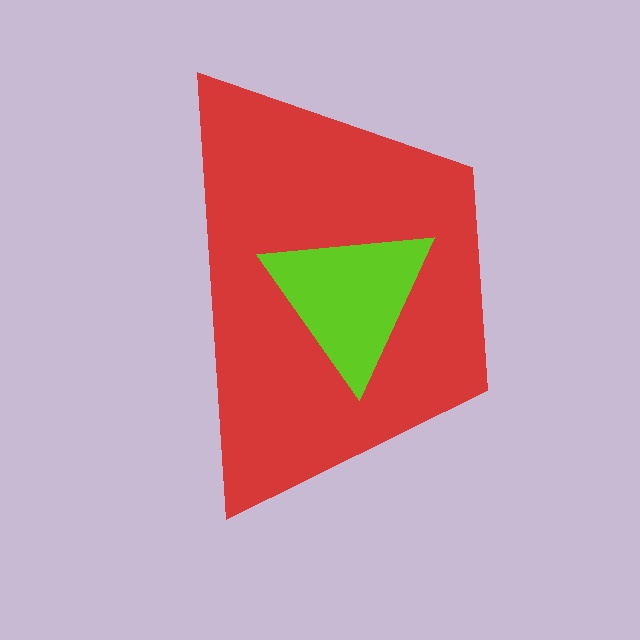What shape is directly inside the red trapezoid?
The lime triangle.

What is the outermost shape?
The red trapezoid.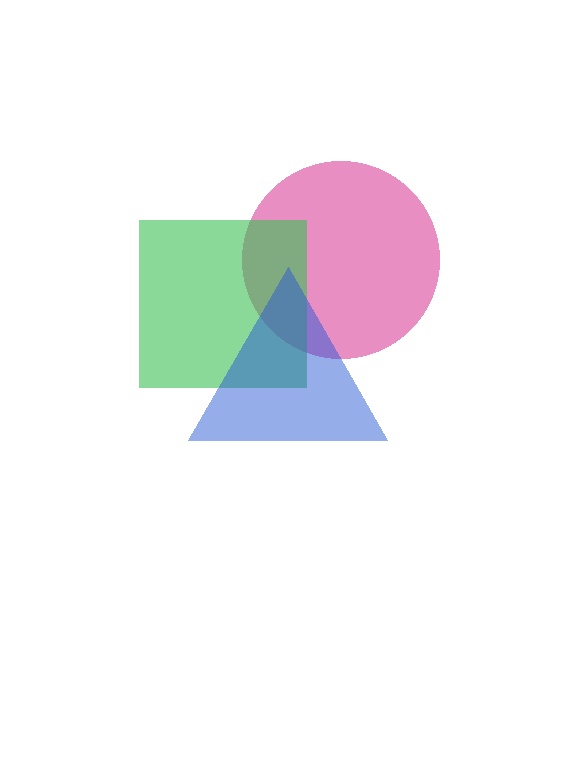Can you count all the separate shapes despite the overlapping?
Yes, there are 3 separate shapes.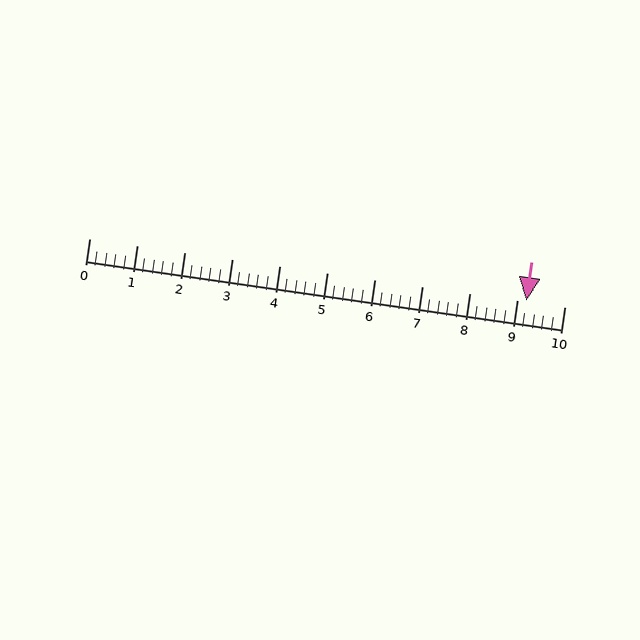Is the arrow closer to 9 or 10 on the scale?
The arrow is closer to 9.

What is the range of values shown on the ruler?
The ruler shows values from 0 to 10.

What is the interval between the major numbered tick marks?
The major tick marks are spaced 1 units apart.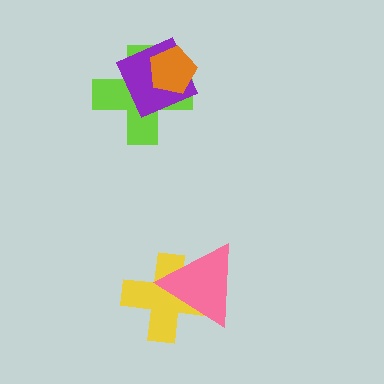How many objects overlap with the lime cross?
2 objects overlap with the lime cross.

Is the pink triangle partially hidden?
No, no other shape covers it.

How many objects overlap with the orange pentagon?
2 objects overlap with the orange pentagon.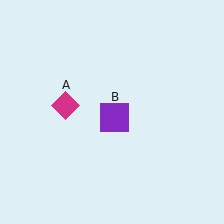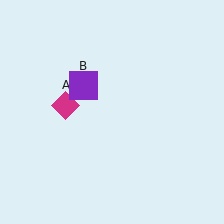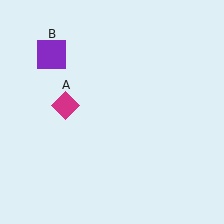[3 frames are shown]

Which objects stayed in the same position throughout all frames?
Magenta diamond (object A) remained stationary.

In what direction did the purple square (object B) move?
The purple square (object B) moved up and to the left.